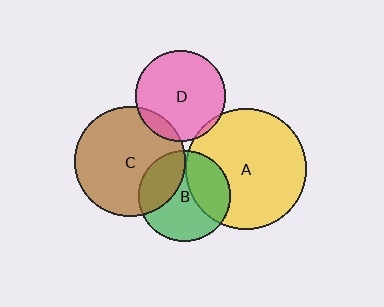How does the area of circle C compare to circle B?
Approximately 1.5 times.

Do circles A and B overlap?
Yes.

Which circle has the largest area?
Circle A (yellow).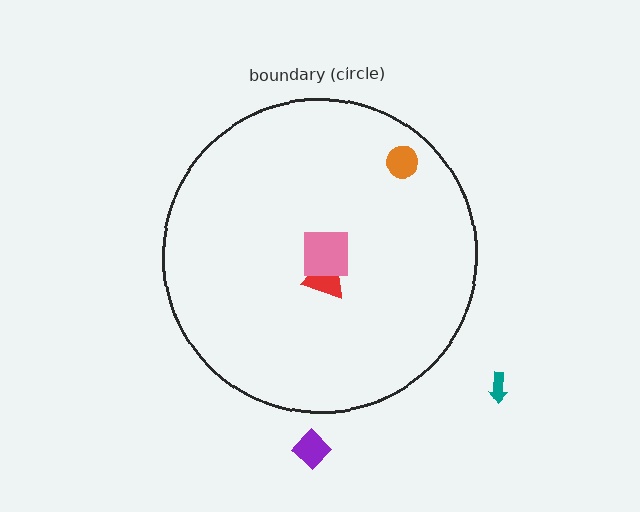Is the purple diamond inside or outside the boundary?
Outside.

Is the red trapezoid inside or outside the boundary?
Inside.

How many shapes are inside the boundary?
3 inside, 2 outside.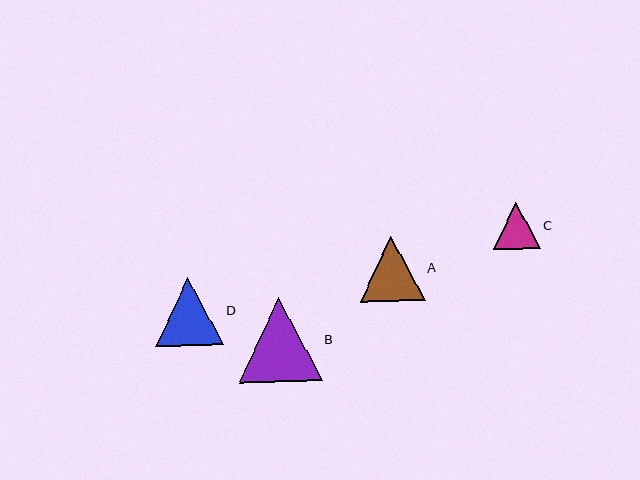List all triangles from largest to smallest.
From largest to smallest: B, D, A, C.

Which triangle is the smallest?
Triangle C is the smallest with a size of approximately 47 pixels.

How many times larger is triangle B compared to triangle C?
Triangle B is approximately 1.8 times the size of triangle C.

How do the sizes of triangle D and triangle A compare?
Triangle D and triangle A are approximately the same size.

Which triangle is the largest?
Triangle B is the largest with a size of approximately 84 pixels.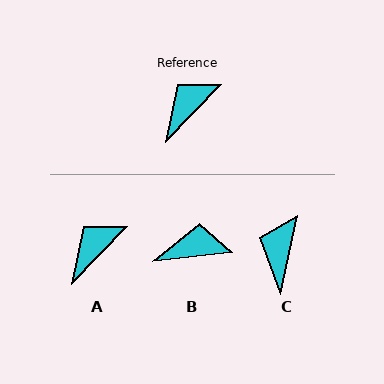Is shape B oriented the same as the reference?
No, it is off by about 39 degrees.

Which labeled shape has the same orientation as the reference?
A.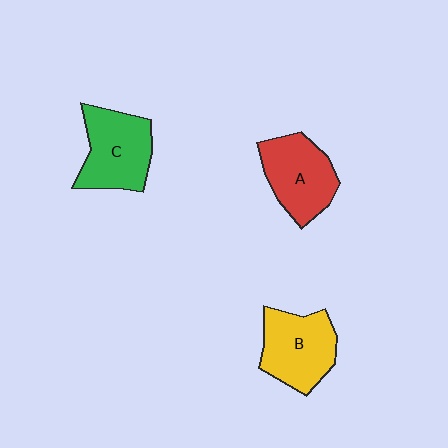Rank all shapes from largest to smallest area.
From largest to smallest: C (green), B (yellow), A (red).